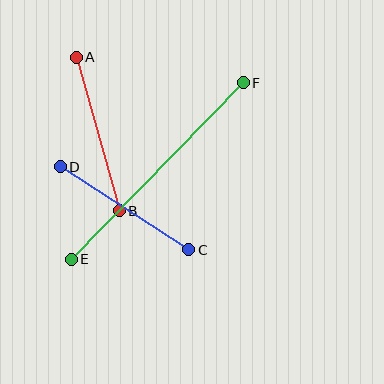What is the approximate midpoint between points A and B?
The midpoint is at approximately (98, 134) pixels.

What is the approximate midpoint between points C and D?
The midpoint is at approximately (124, 208) pixels.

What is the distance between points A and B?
The distance is approximately 159 pixels.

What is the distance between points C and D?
The distance is approximately 153 pixels.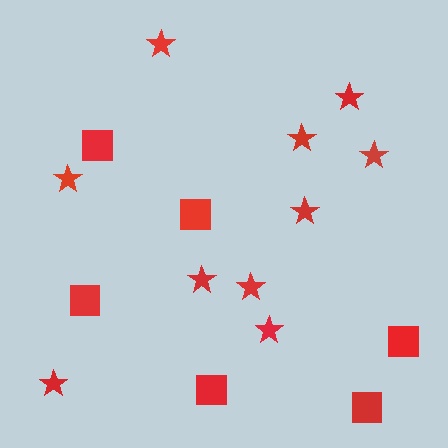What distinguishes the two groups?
There are 2 groups: one group of stars (10) and one group of squares (6).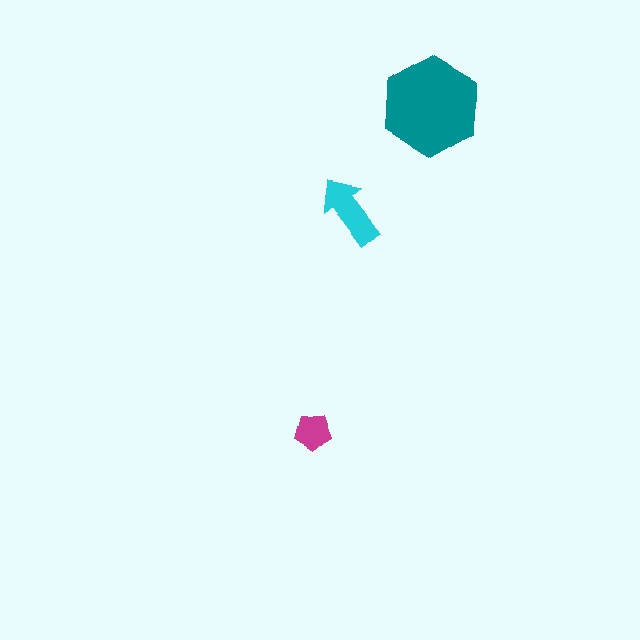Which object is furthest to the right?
The teal hexagon is rightmost.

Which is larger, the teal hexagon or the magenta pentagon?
The teal hexagon.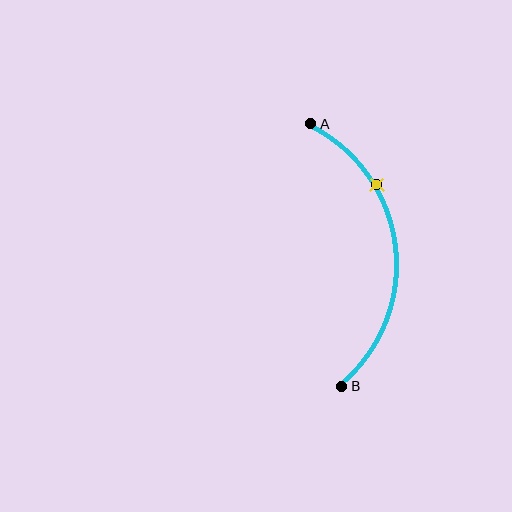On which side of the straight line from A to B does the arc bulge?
The arc bulges to the right of the straight line connecting A and B.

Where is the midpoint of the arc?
The arc midpoint is the point on the curve farthest from the straight line joining A and B. It sits to the right of that line.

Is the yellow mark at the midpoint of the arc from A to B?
No. The yellow mark lies on the arc but is closer to endpoint A. The arc midpoint would be at the point on the curve equidistant along the arc from both A and B.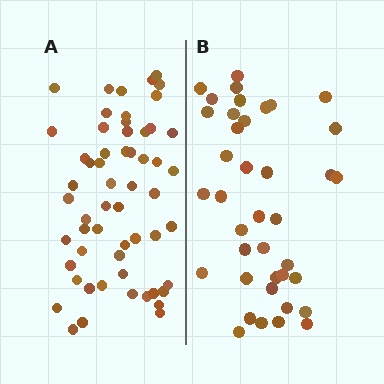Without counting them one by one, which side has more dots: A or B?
Region A (the left region) has more dots.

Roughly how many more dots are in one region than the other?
Region A has approximately 20 more dots than region B.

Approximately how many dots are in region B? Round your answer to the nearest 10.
About 40 dots. (The exact count is 39, which rounds to 40.)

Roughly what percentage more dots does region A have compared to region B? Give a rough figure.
About 45% more.